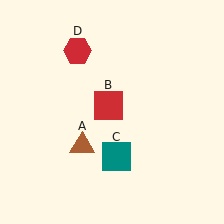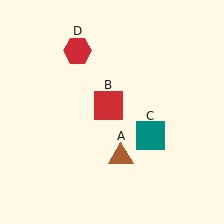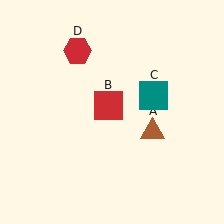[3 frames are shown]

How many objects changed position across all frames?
2 objects changed position: brown triangle (object A), teal square (object C).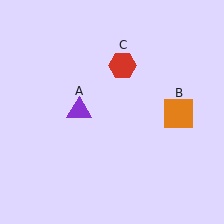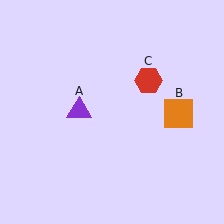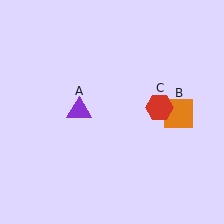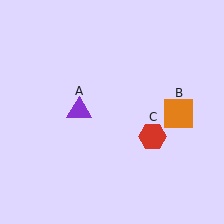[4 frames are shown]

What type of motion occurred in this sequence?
The red hexagon (object C) rotated clockwise around the center of the scene.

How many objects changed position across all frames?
1 object changed position: red hexagon (object C).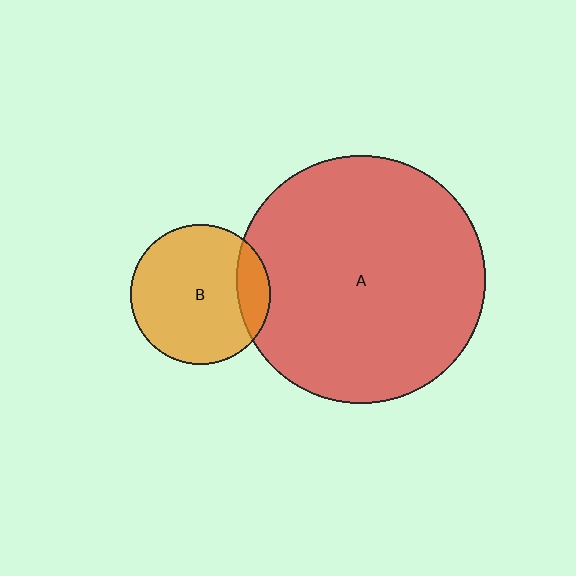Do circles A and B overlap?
Yes.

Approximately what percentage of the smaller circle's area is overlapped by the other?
Approximately 15%.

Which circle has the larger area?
Circle A (red).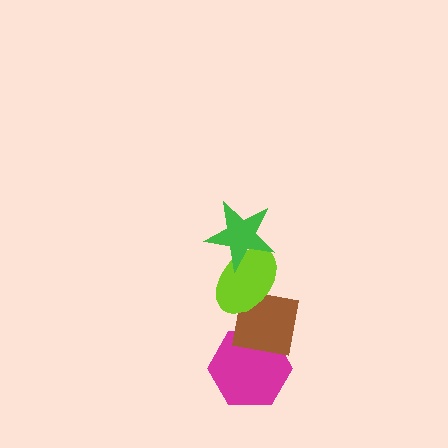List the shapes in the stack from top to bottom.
From top to bottom: the green star, the lime ellipse, the brown square, the magenta hexagon.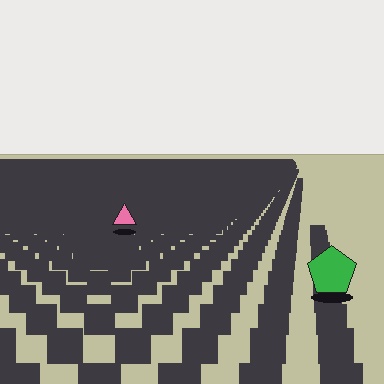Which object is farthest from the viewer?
The pink triangle is farthest from the viewer. It appears smaller and the ground texture around it is denser.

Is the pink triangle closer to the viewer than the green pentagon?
No. The green pentagon is closer — you can tell from the texture gradient: the ground texture is coarser near it.